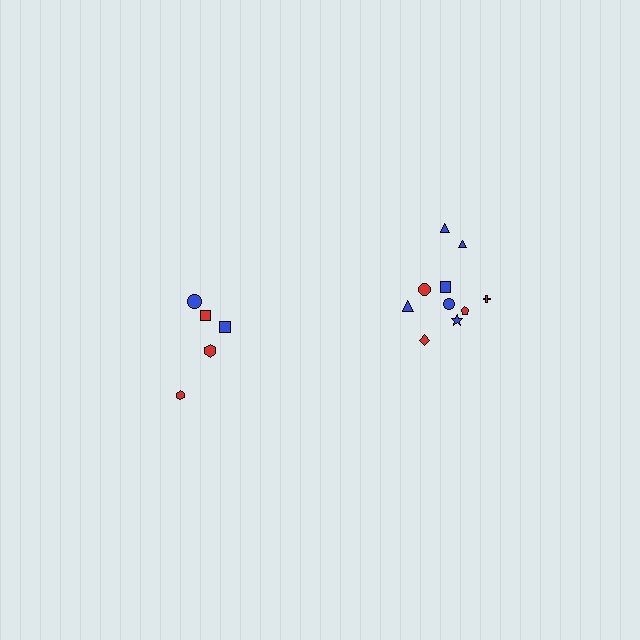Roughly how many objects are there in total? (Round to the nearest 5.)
Roughly 15 objects in total.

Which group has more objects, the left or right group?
The right group.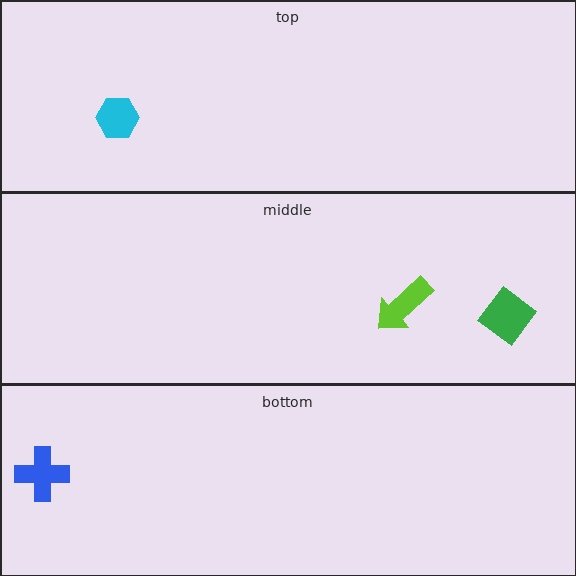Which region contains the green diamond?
The middle region.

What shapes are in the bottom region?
The blue cross.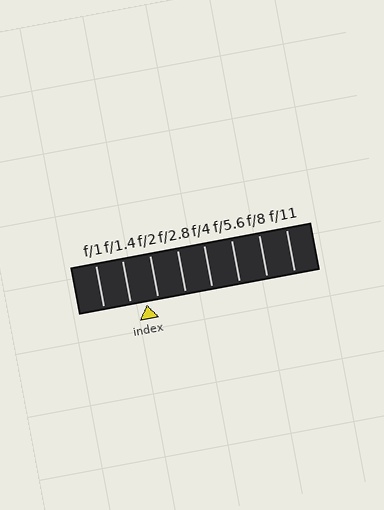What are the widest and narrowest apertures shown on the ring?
The widest aperture shown is f/1 and the narrowest is f/11.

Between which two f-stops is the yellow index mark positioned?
The index mark is between f/1.4 and f/2.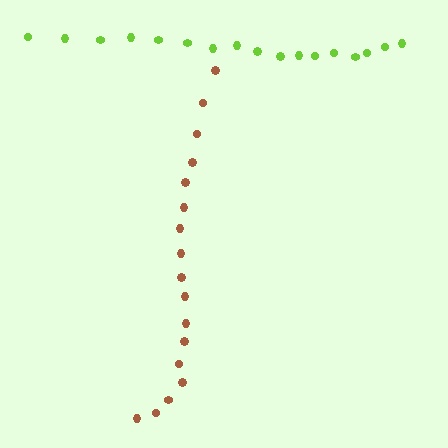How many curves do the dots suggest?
There are 2 distinct paths.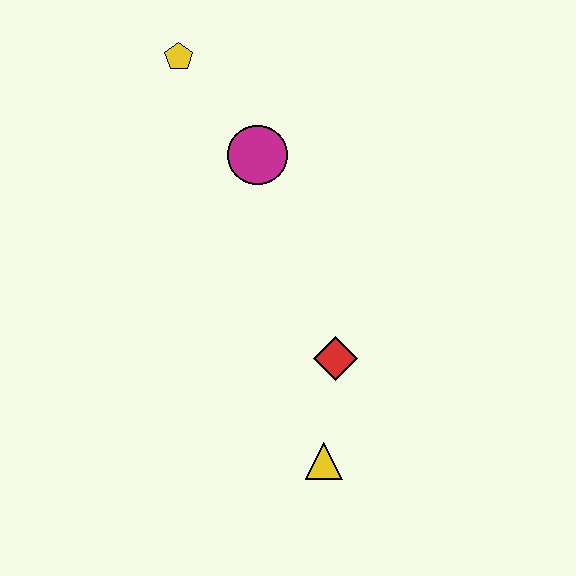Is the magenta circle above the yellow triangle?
Yes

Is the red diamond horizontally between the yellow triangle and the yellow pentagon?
No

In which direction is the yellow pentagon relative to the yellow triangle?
The yellow pentagon is above the yellow triangle.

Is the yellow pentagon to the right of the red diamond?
No